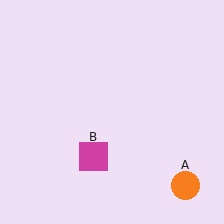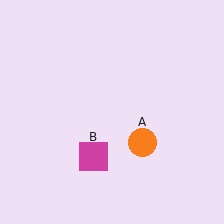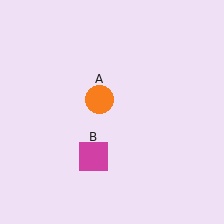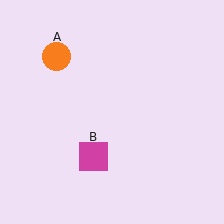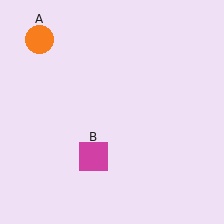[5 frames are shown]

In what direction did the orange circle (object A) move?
The orange circle (object A) moved up and to the left.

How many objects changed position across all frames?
1 object changed position: orange circle (object A).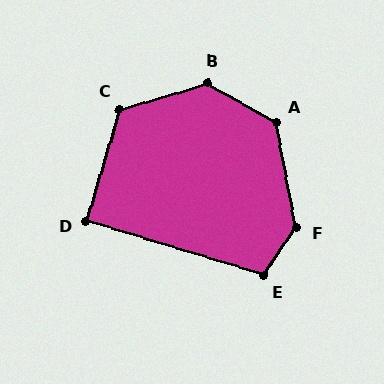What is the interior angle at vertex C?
Approximately 123 degrees (obtuse).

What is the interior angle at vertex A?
Approximately 130 degrees (obtuse).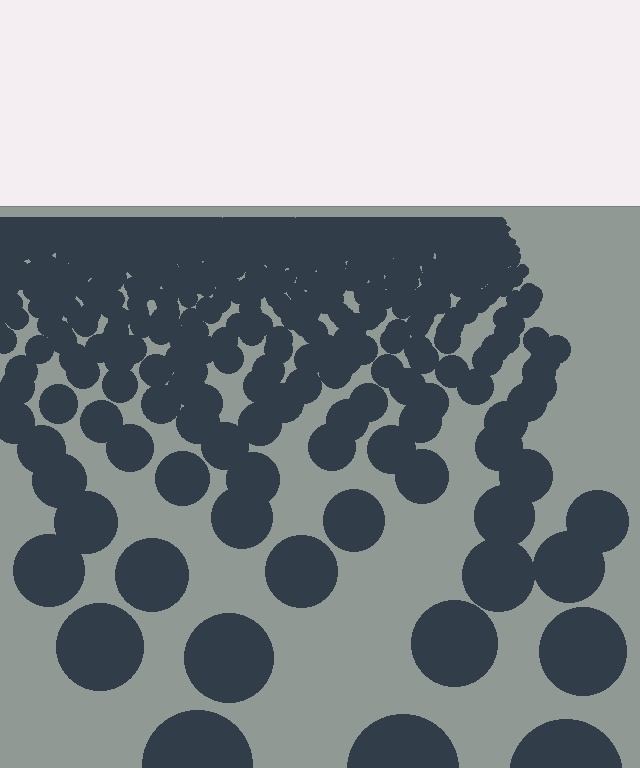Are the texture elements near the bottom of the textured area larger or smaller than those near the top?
Larger. Near the bottom, elements are closer to the viewer and appear at a bigger on-screen size.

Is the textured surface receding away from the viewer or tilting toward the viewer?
The surface is receding away from the viewer. Texture elements get smaller and denser toward the top.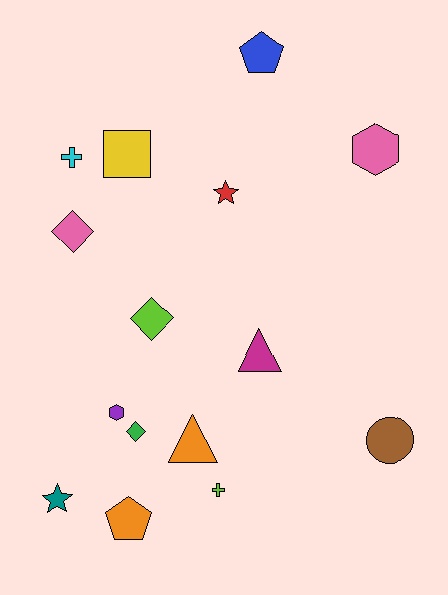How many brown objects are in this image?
There is 1 brown object.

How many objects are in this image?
There are 15 objects.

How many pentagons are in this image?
There are 2 pentagons.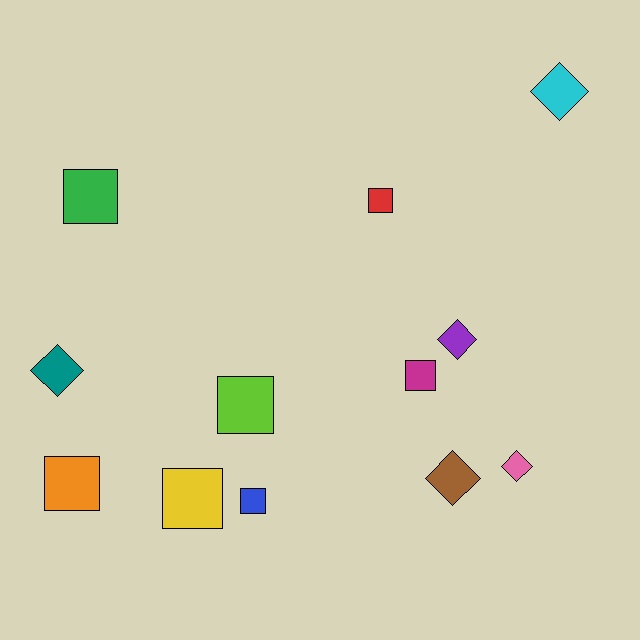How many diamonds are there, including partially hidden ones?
There are 5 diamonds.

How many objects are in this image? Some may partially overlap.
There are 12 objects.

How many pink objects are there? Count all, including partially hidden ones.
There is 1 pink object.